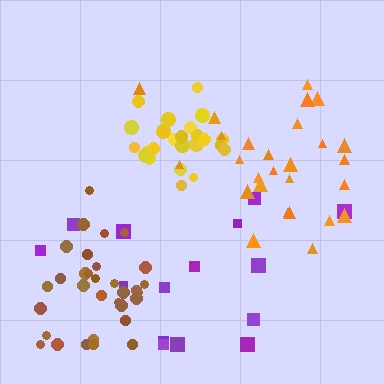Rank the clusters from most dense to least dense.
yellow, brown, orange, purple.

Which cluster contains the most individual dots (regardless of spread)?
Brown (32).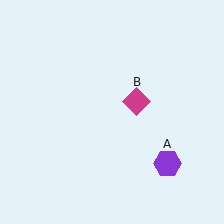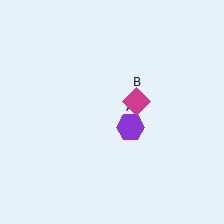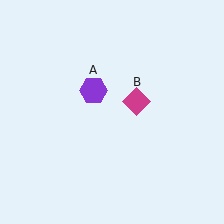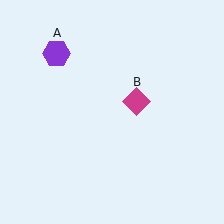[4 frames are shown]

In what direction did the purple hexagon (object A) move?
The purple hexagon (object A) moved up and to the left.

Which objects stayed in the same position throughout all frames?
Magenta diamond (object B) remained stationary.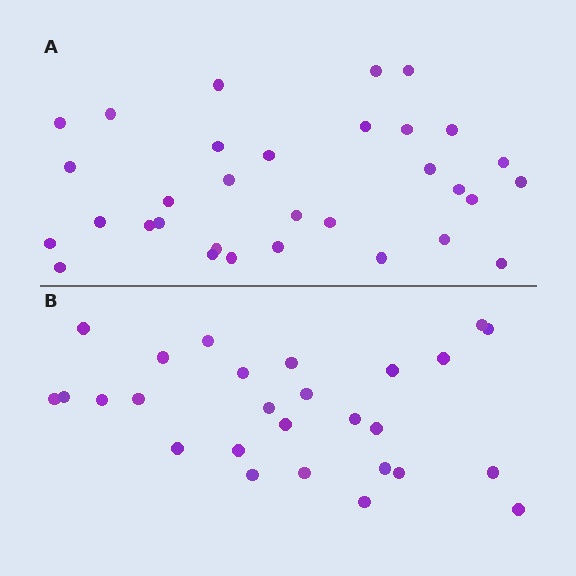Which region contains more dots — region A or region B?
Region A (the top region) has more dots.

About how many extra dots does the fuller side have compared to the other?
Region A has about 5 more dots than region B.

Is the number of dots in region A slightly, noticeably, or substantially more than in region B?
Region A has only slightly more — the two regions are fairly close. The ratio is roughly 1.2 to 1.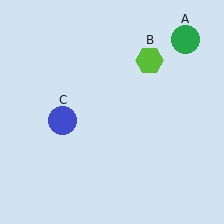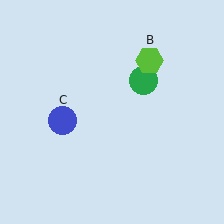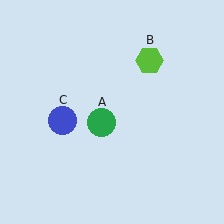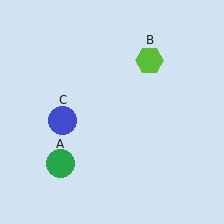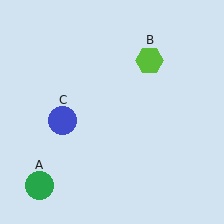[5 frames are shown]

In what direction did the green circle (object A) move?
The green circle (object A) moved down and to the left.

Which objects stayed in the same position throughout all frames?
Lime hexagon (object B) and blue circle (object C) remained stationary.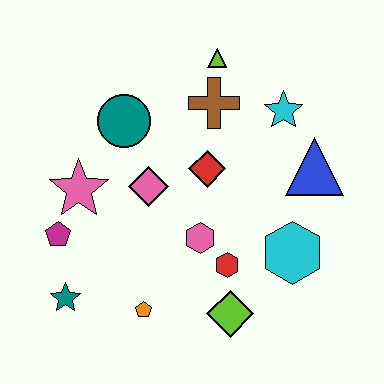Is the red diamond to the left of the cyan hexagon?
Yes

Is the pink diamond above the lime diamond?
Yes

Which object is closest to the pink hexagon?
The red hexagon is closest to the pink hexagon.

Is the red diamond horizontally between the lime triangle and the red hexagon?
No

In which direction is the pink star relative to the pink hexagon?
The pink star is to the left of the pink hexagon.